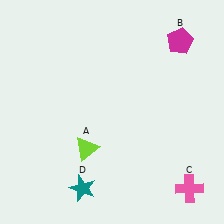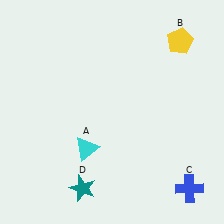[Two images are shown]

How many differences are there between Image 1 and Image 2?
There are 3 differences between the two images.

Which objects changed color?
A changed from lime to cyan. B changed from magenta to yellow. C changed from pink to blue.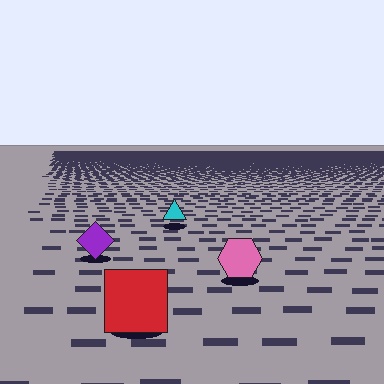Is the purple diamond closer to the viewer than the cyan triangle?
Yes. The purple diamond is closer — you can tell from the texture gradient: the ground texture is coarser near it.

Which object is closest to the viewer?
The red square is closest. The texture marks near it are larger and more spread out.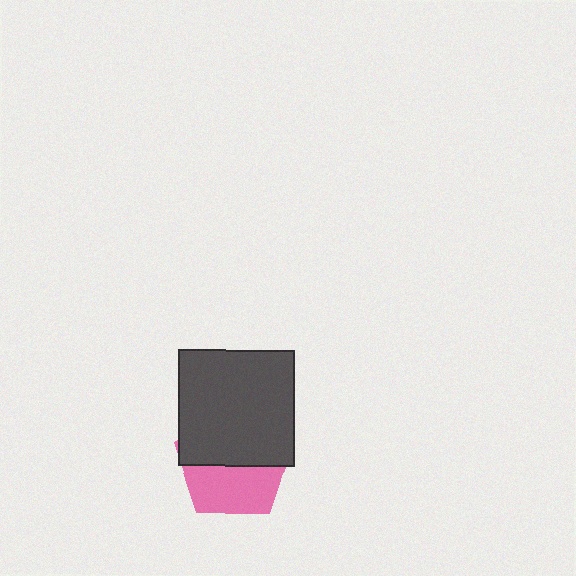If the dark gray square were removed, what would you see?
You would see the complete pink pentagon.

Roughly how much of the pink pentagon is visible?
A small part of it is visible (roughly 44%).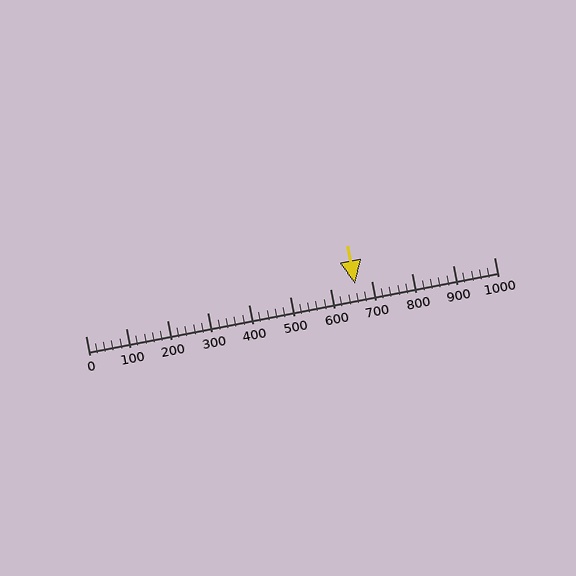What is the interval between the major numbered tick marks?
The major tick marks are spaced 100 units apart.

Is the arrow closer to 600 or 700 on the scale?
The arrow is closer to 700.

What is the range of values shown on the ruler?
The ruler shows values from 0 to 1000.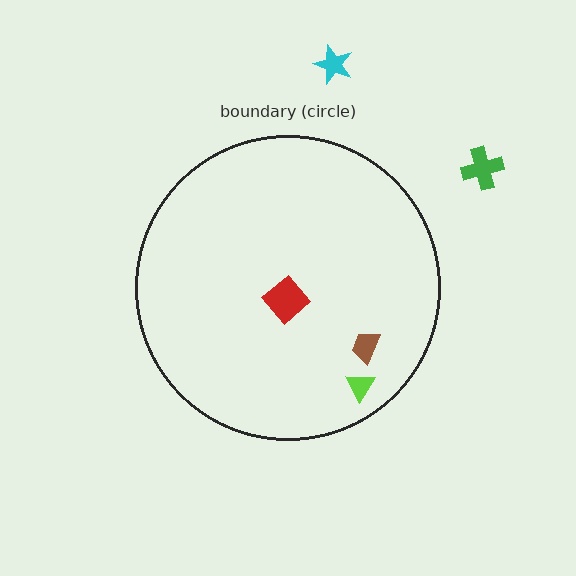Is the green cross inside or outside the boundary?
Outside.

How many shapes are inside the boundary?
3 inside, 2 outside.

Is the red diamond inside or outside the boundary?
Inside.